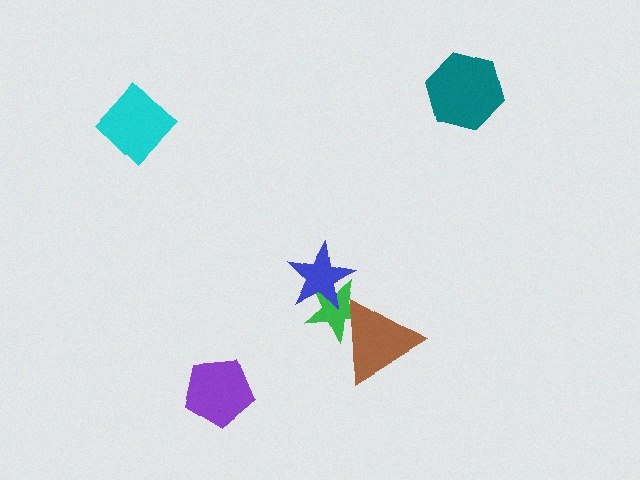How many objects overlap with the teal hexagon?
0 objects overlap with the teal hexagon.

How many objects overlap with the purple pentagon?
0 objects overlap with the purple pentagon.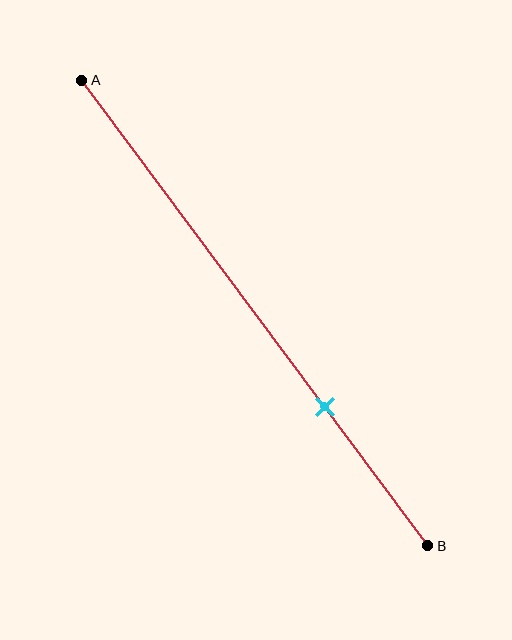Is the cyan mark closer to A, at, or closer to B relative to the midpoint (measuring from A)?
The cyan mark is closer to point B than the midpoint of segment AB.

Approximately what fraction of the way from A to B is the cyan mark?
The cyan mark is approximately 70% of the way from A to B.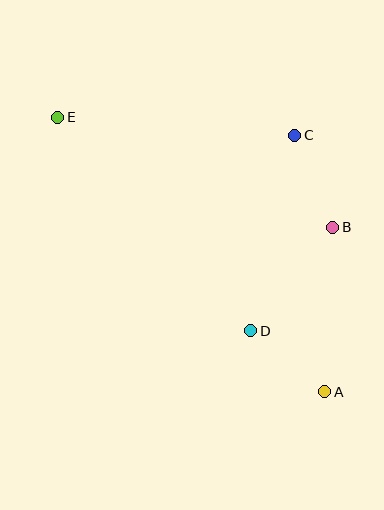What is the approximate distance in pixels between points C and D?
The distance between C and D is approximately 200 pixels.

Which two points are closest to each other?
Points A and D are closest to each other.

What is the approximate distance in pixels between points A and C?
The distance between A and C is approximately 258 pixels.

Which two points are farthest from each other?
Points A and E are farthest from each other.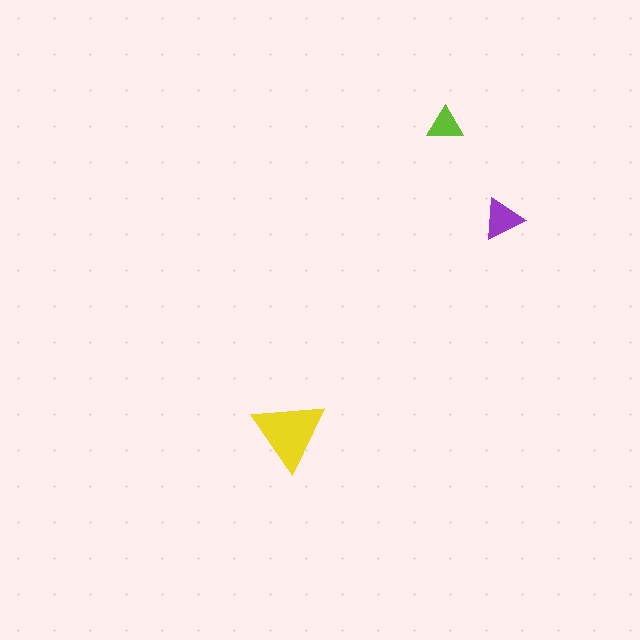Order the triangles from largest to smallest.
the yellow one, the purple one, the lime one.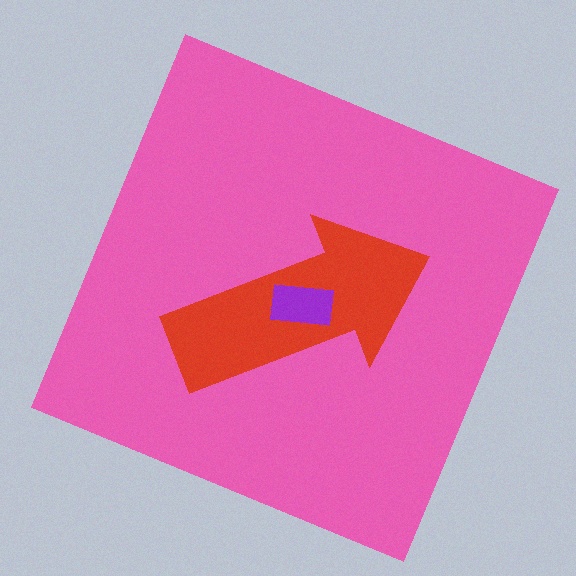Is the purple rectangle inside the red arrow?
Yes.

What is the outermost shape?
The pink square.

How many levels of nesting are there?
3.